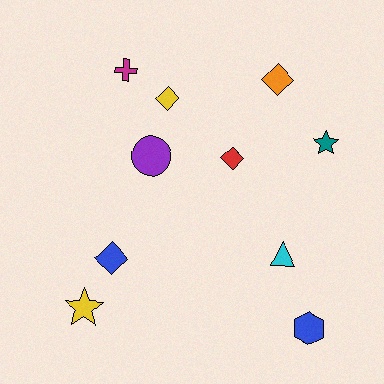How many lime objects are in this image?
There are no lime objects.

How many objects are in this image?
There are 10 objects.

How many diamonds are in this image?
There are 4 diamonds.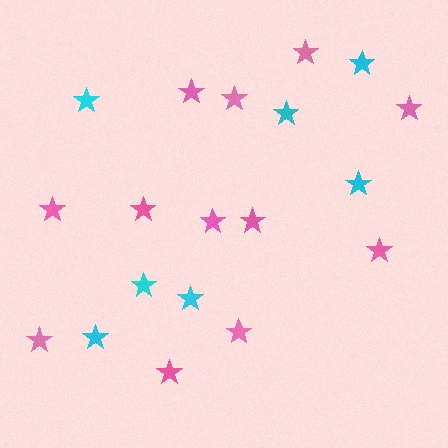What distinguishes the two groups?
There are 2 groups: one group of cyan stars (7) and one group of pink stars (12).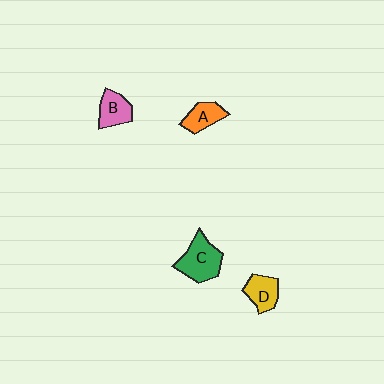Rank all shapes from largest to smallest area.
From largest to smallest: C (green), B (pink), D (yellow), A (orange).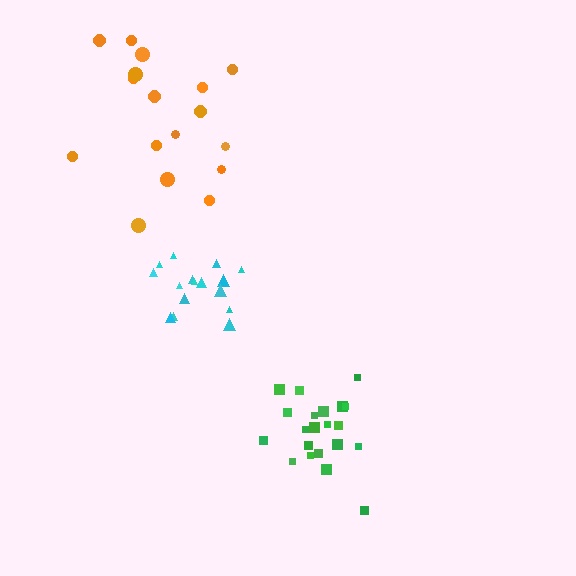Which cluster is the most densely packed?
Green.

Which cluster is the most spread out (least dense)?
Orange.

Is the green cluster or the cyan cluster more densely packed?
Green.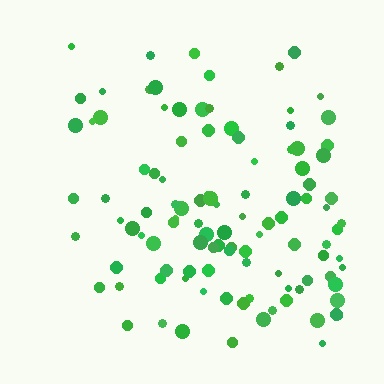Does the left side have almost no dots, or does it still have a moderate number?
Still a moderate number, just noticeably fewer than the right.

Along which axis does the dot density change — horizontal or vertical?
Horizontal.